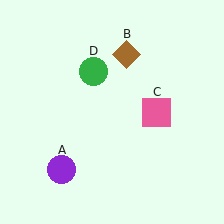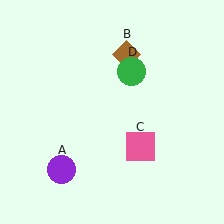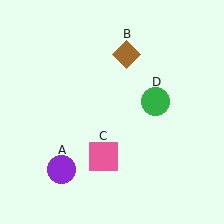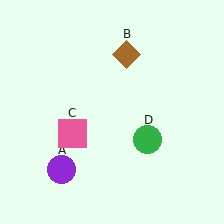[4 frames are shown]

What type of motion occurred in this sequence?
The pink square (object C), green circle (object D) rotated clockwise around the center of the scene.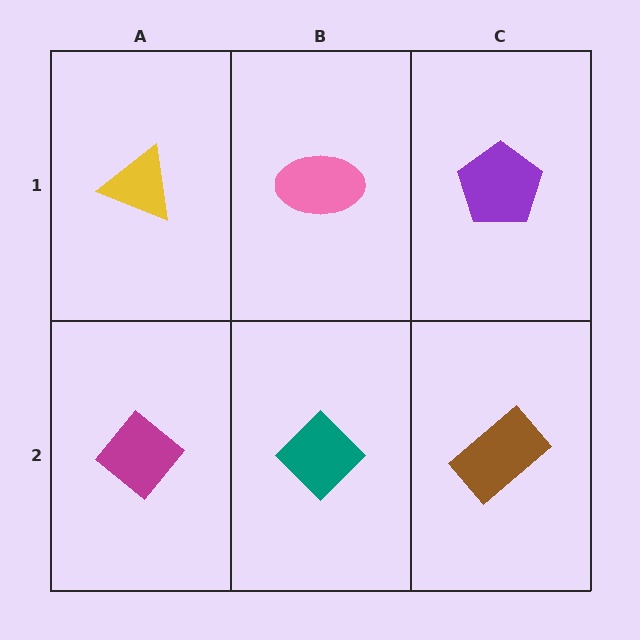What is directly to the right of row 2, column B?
A brown rectangle.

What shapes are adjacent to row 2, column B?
A pink ellipse (row 1, column B), a magenta diamond (row 2, column A), a brown rectangle (row 2, column C).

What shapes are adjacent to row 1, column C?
A brown rectangle (row 2, column C), a pink ellipse (row 1, column B).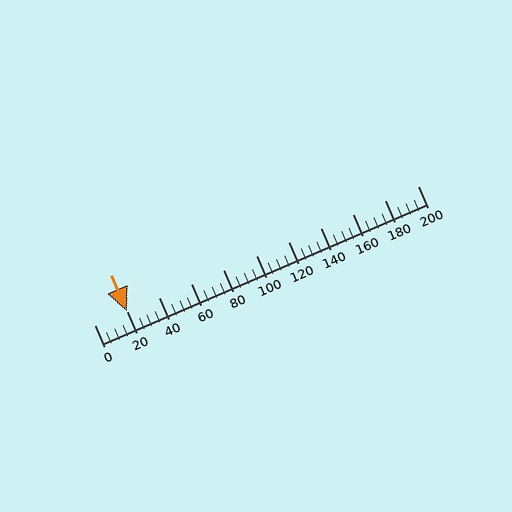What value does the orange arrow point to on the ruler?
The orange arrow points to approximately 20.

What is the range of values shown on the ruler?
The ruler shows values from 0 to 200.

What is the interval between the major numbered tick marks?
The major tick marks are spaced 20 units apart.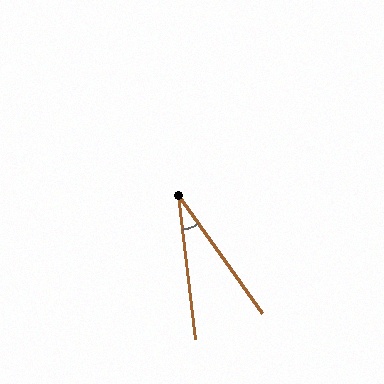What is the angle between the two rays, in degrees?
Approximately 29 degrees.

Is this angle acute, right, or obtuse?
It is acute.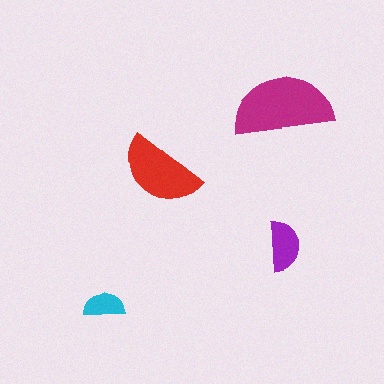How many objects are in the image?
There are 4 objects in the image.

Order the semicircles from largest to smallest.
the magenta one, the red one, the purple one, the cyan one.